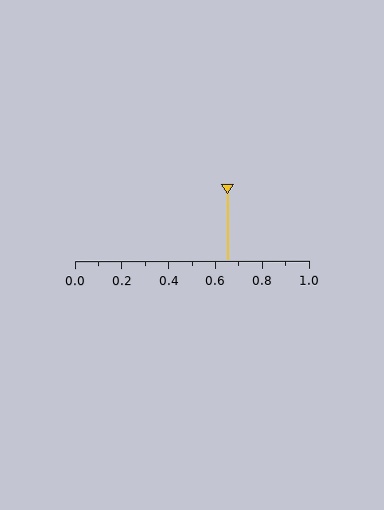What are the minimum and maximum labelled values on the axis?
The axis runs from 0.0 to 1.0.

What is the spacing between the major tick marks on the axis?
The major ticks are spaced 0.2 apart.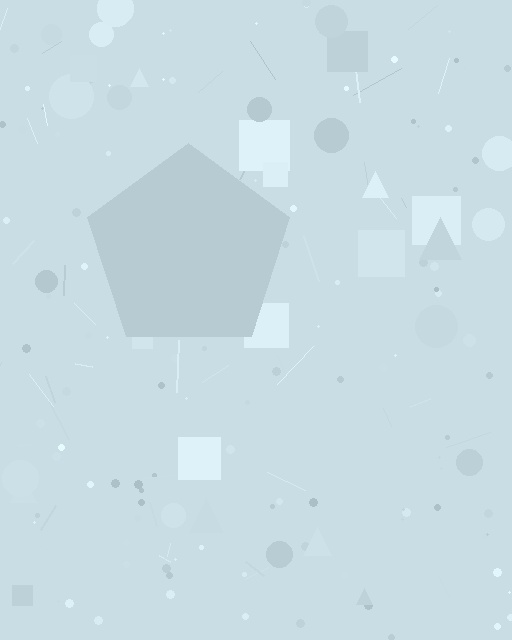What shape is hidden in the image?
A pentagon is hidden in the image.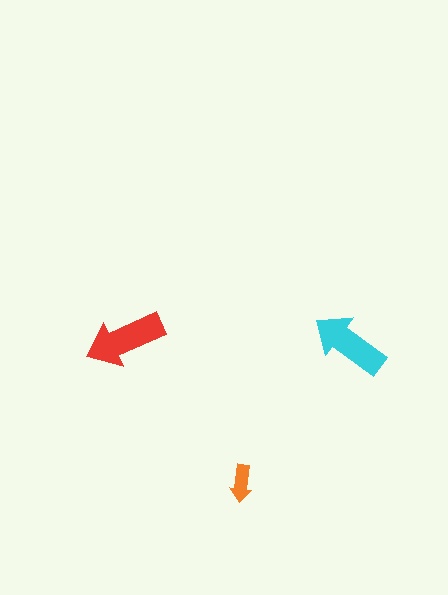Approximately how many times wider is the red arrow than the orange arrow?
About 2 times wider.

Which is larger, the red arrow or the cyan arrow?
The red one.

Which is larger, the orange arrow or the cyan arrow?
The cyan one.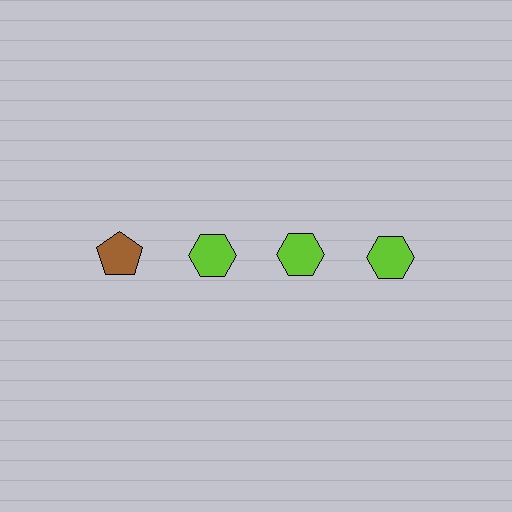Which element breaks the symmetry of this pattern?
The brown pentagon in the top row, leftmost column breaks the symmetry. All other shapes are lime hexagons.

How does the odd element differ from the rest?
It differs in both color (brown instead of lime) and shape (pentagon instead of hexagon).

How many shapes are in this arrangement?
There are 4 shapes arranged in a grid pattern.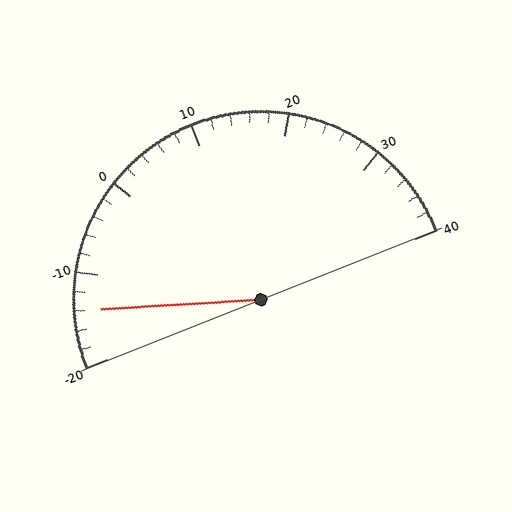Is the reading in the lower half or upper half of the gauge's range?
The reading is in the lower half of the range (-20 to 40).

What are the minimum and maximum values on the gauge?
The gauge ranges from -20 to 40.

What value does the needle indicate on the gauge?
The needle indicates approximately -14.